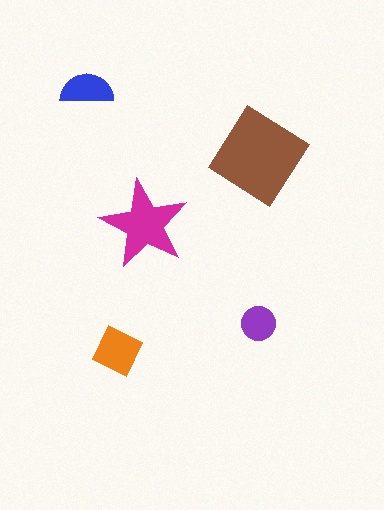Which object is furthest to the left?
The blue semicircle is leftmost.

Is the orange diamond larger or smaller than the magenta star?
Smaller.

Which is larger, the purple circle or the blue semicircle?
The blue semicircle.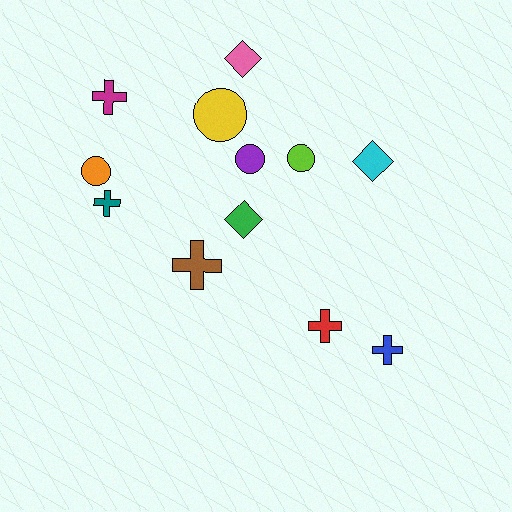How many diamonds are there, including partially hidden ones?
There are 3 diamonds.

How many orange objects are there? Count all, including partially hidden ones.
There is 1 orange object.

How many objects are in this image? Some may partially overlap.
There are 12 objects.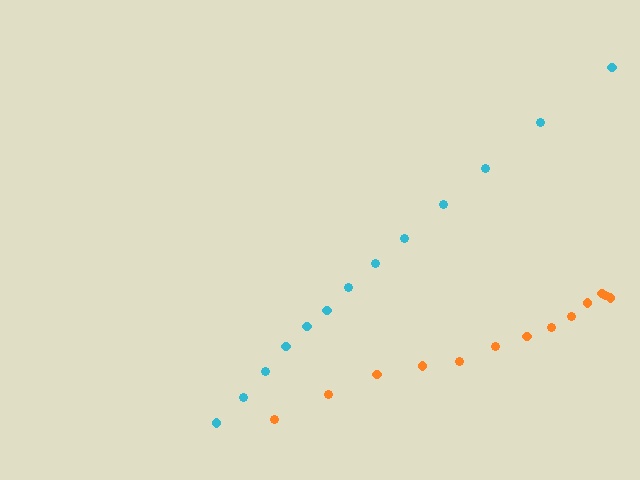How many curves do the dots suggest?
There are 2 distinct paths.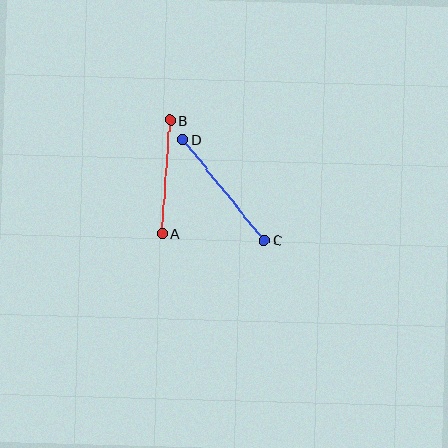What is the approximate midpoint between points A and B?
The midpoint is at approximately (166, 177) pixels.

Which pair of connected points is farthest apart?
Points C and D are farthest apart.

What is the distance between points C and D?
The distance is approximately 129 pixels.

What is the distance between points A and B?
The distance is approximately 114 pixels.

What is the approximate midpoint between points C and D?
The midpoint is at approximately (224, 190) pixels.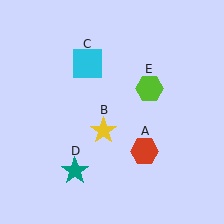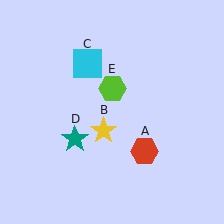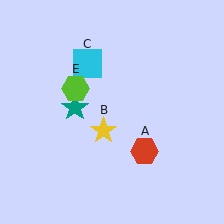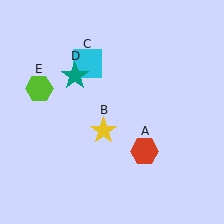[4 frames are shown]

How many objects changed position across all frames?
2 objects changed position: teal star (object D), lime hexagon (object E).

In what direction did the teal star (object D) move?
The teal star (object D) moved up.